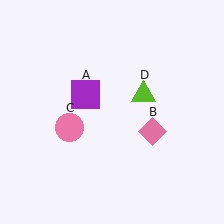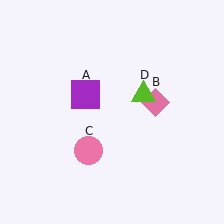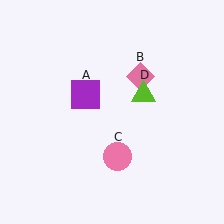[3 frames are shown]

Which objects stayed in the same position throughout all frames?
Purple square (object A) and lime triangle (object D) remained stationary.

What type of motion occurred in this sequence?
The pink diamond (object B), pink circle (object C) rotated counterclockwise around the center of the scene.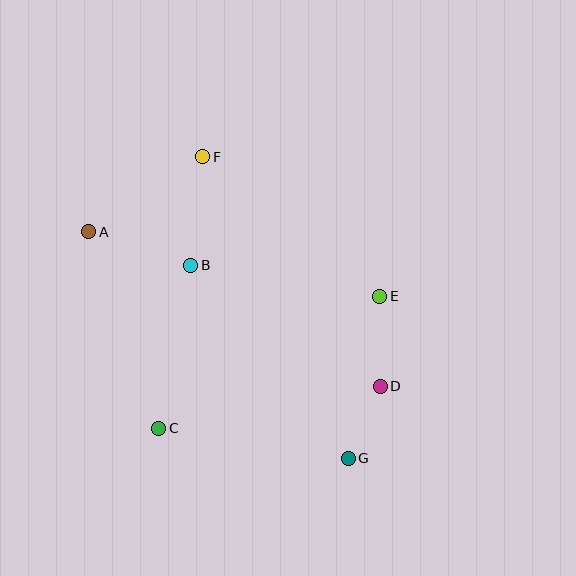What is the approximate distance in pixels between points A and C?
The distance between A and C is approximately 209 pixels.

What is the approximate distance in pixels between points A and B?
The distance between A and B is approximately 108 pixels.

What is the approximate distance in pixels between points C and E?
The distance between C and E is approximately 257 pixels.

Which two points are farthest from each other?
Points A and G are farthest from each other.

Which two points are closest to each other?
Points D and G are closest to each other.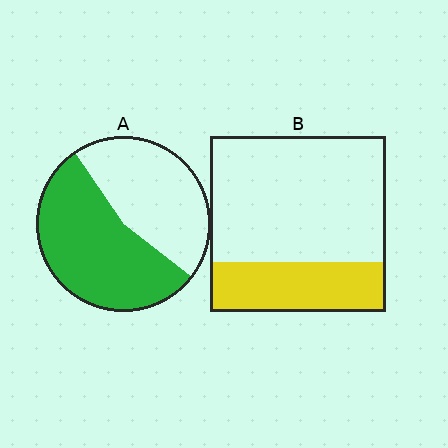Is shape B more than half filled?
No.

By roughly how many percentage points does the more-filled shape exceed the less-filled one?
By roughly 25 percentage points (A over B).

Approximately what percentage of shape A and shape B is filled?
A is approximately 55% and B is approximately 30%.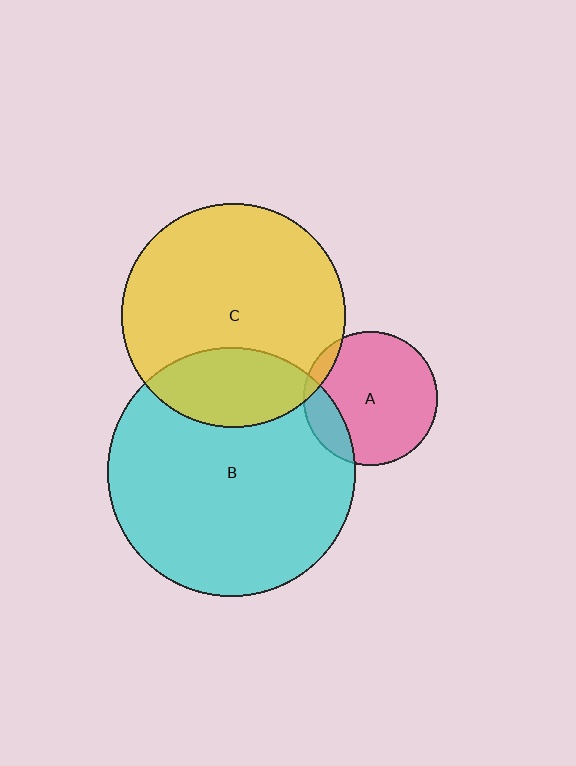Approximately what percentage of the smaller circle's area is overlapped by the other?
Approximately 15%.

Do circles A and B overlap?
Yes.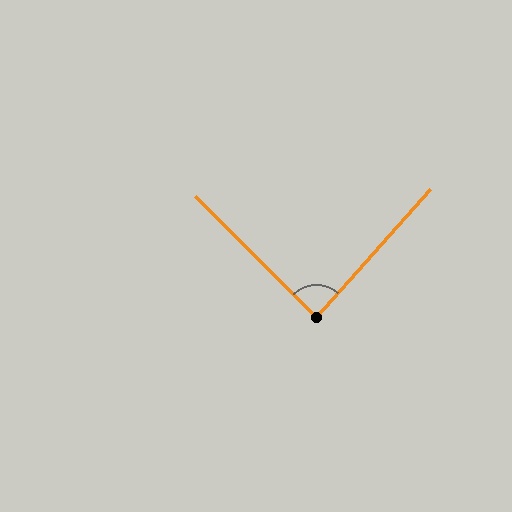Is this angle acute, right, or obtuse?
It is approximately a right angle.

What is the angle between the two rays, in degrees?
Approximately 87 degrees.